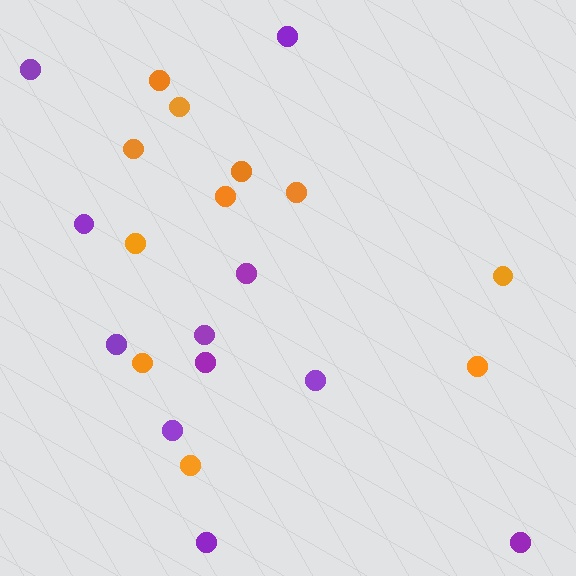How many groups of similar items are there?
There are 2 groups: one group of orange circles (11) and one group of purple circles (11).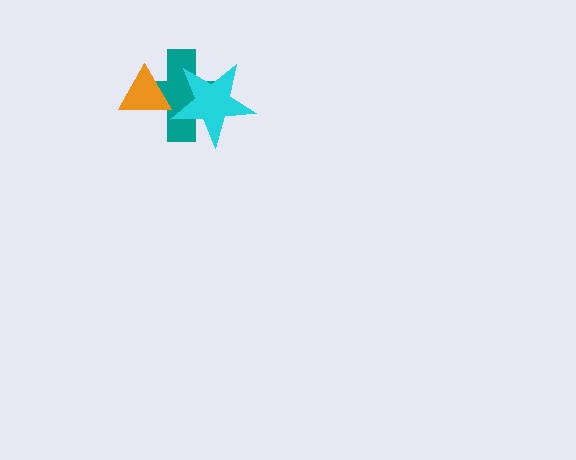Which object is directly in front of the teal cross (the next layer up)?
The orange triangle is directly in front of the teal cross.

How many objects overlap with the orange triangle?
1 object overlaps with the orange triangle.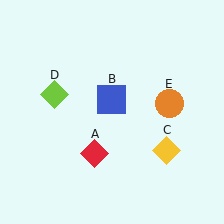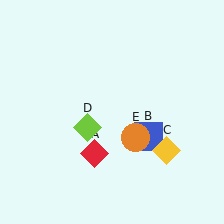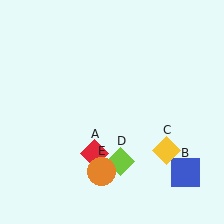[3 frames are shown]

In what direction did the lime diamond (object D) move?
The lime diamond (object D) moved down and to the right.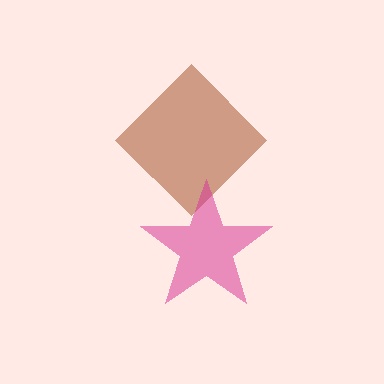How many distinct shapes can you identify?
There are 2 distinct shapes: a brown diamond, a magenta star.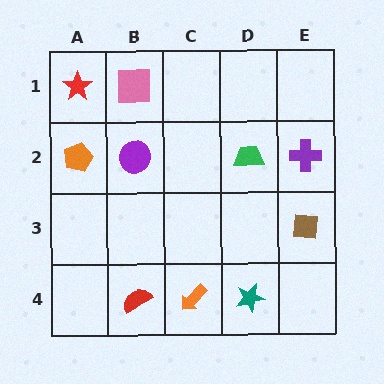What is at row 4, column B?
A red semicircle.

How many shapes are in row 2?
4 shapes.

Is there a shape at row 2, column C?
No, that cell is empty.